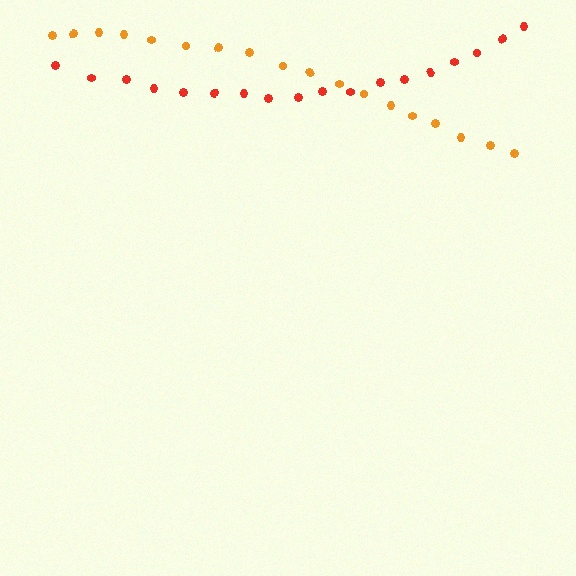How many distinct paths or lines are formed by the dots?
There are 2 distinct paths.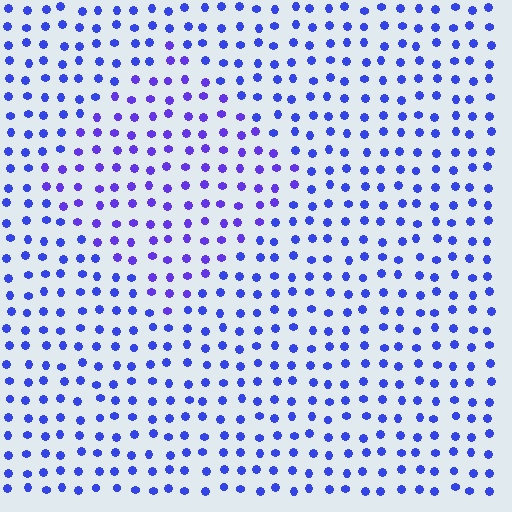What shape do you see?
I see a diamond.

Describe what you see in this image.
The image is filled with small blue elements in a uniform arrangement. A diamond-shaped region is visible where the elements are tinted to a slightly different hue, forming a subtle color boundary.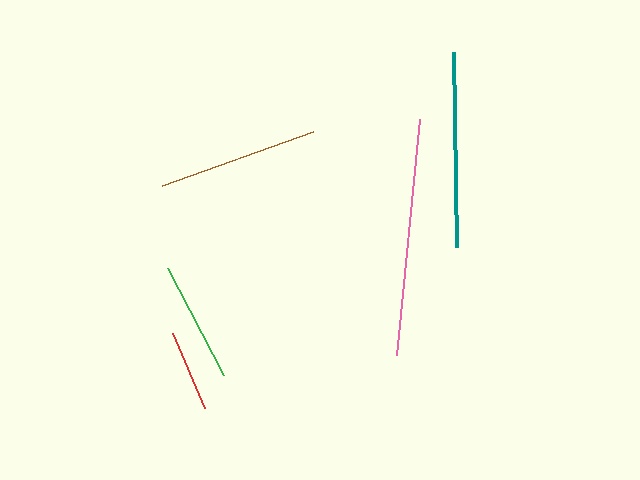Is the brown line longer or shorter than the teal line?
The teal line is longer than the brown line.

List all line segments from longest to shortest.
From longest to shortest: pink, teal, brown, green, red.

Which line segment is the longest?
The pink line is the longest at approximately 237 pixels.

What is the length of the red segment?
The red segment is approximately 82 pixels long.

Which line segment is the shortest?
The red line is the shortest at approximately 82 pixels.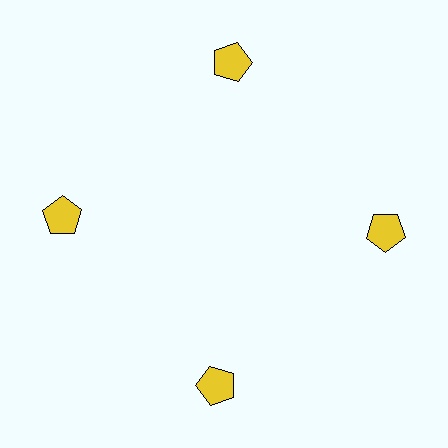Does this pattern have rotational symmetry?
Yes, this pattern has 4-fold rotational symmetry. It looks the same after rotating 90 degrees around the center.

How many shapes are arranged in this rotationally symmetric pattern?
There are 4 shapes, arranged in 4 groups of 1.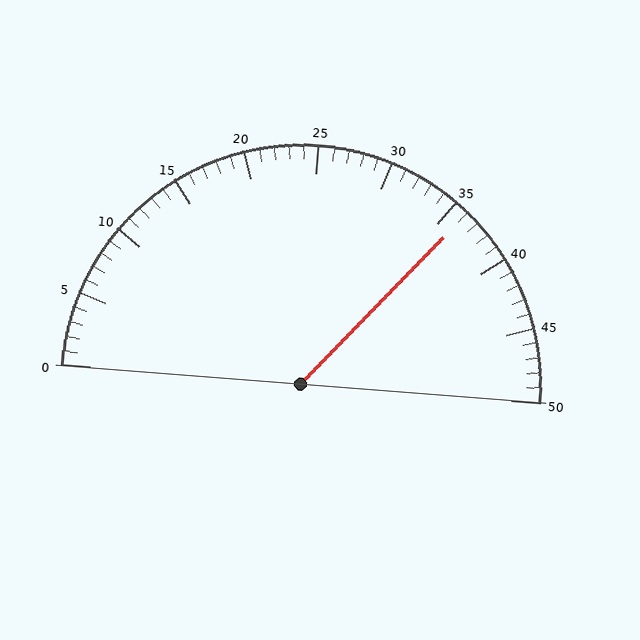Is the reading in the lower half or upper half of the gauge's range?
The reading is in the upper half of the range (0 to 50).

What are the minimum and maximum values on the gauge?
The gauge ranges from 0 to 50.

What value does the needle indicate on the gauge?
The needle indicates approximately 36.